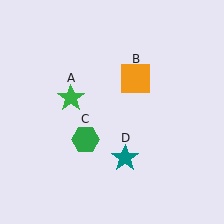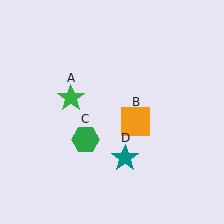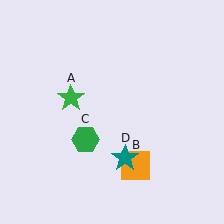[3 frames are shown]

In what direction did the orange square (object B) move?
The orange square (object B) moved down.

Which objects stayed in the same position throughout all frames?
Green star (object A) and green hexagon (object C) and teal star (object D) remained stationary.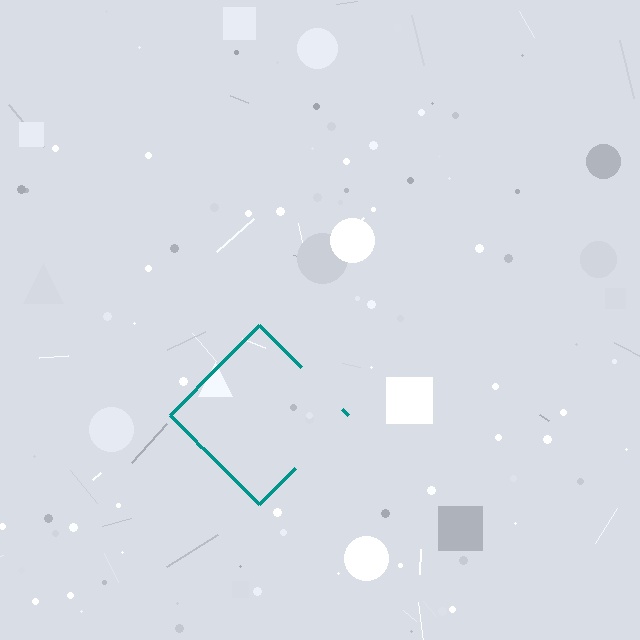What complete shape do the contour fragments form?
The contour fragments form a diamond.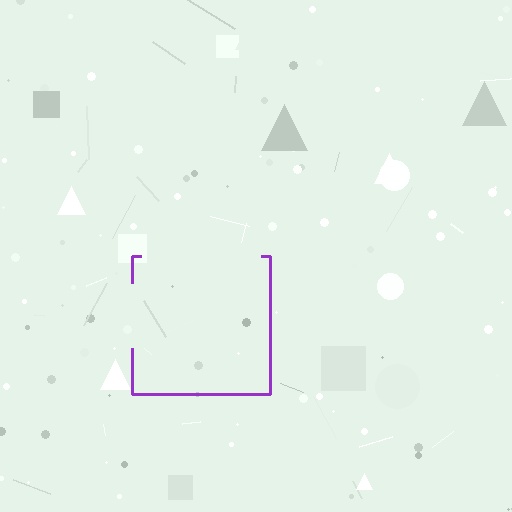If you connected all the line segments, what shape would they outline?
They would outline a square.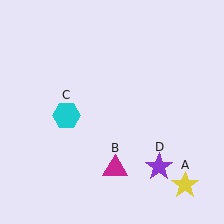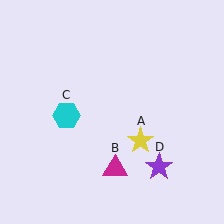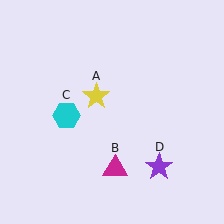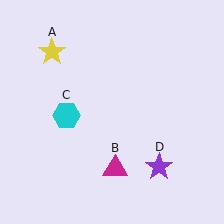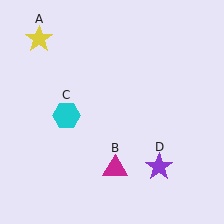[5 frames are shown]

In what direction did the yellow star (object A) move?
The yellow star (object A) moved up and to the left.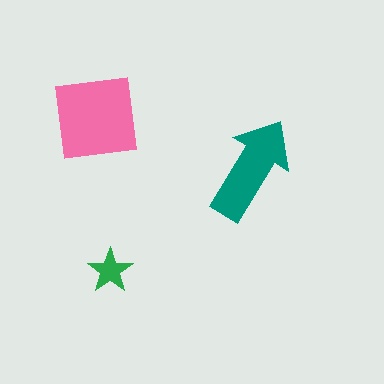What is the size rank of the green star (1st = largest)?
3rd.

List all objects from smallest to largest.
The green star, the teal arrow, the pink square.